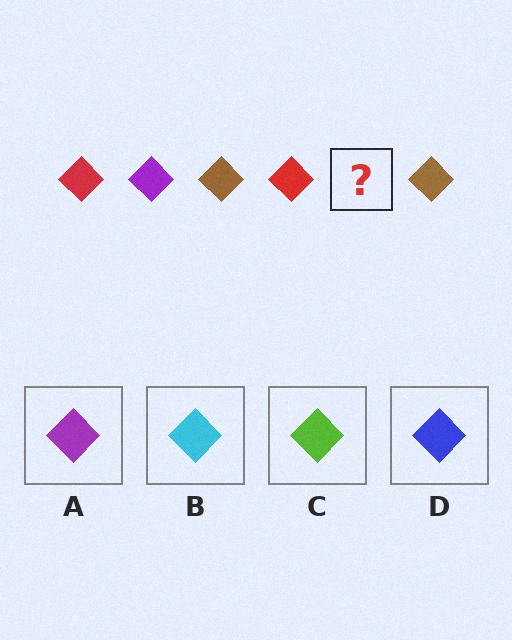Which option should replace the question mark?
Option A.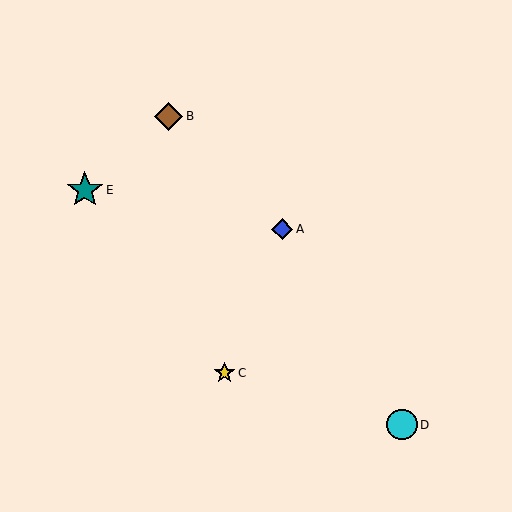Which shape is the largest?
The teal star (labeled E) is the largest.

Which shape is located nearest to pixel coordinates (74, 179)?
The teal star (labeled E) at (85, 190) is nearest to that location.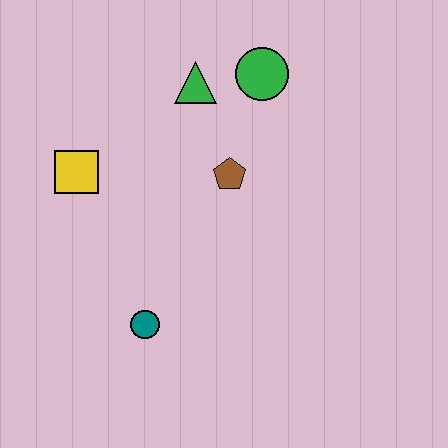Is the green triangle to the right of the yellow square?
Yes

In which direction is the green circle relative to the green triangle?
The green circle is to the right of the green triangle.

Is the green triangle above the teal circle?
Yes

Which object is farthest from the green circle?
The teal circle is farthest from the green circle.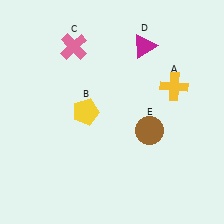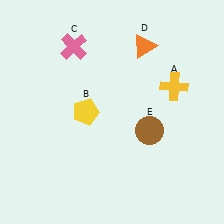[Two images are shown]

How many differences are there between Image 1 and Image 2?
There is 1 difference between the two images.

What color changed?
The triangle (D) changed from magenta in Image 1 to orange in Image 2.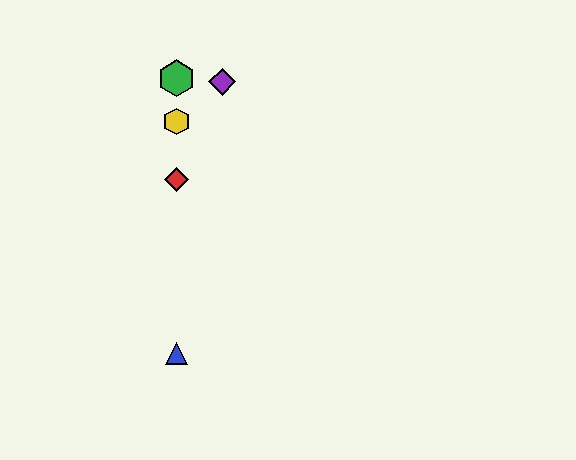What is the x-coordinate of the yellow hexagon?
The yellow hexagon is at x≈176.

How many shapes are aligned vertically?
4 shapes (the red diamond, the blue triangle, the green hexagon, the yellow hexagon) are aligned vertically.